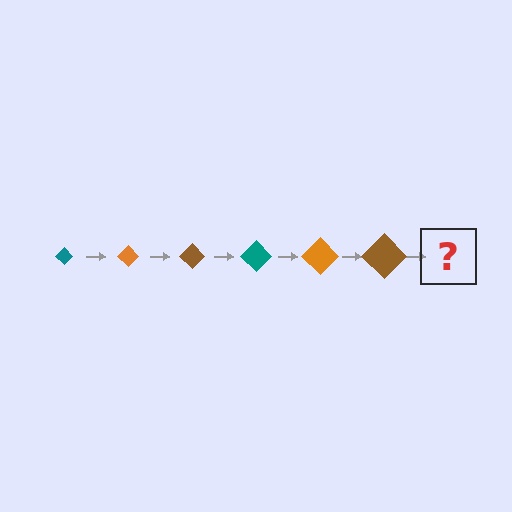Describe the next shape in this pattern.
It should be a teal diamond, larger than the previous one.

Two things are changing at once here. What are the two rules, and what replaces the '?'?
The two rules are that the diamond grows larger each step and the color cycles through teal, orange, and brown. The '?' should be a teal diamond, larger than the previous one.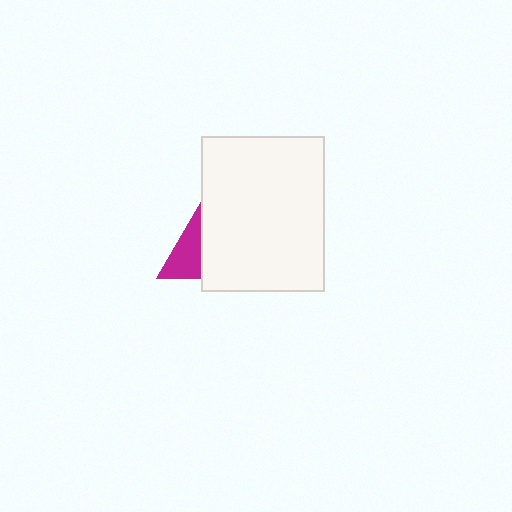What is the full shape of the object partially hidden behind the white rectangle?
The partially hidden object is a magenta triangle.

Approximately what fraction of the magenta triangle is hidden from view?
Roughly 52% of the magenta triangle is hidden behind the white rectangle.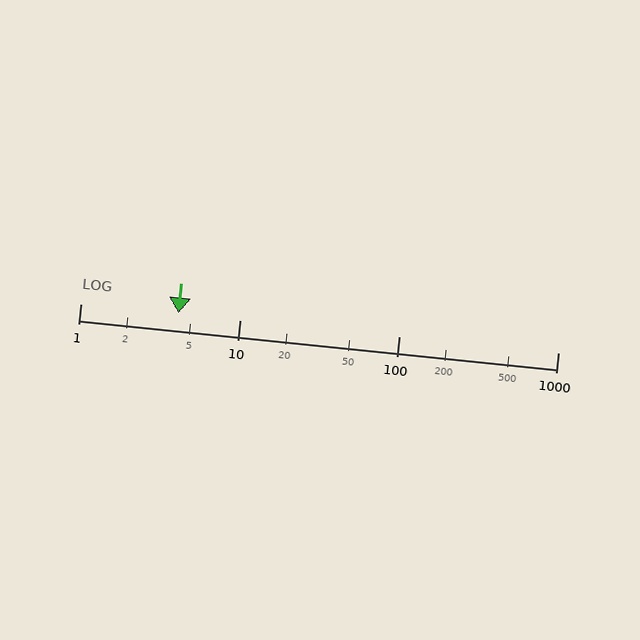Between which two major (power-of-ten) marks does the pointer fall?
The pointer is between 1 and 10.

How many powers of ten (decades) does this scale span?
The scale spans 3 decades, from 1 to 1000.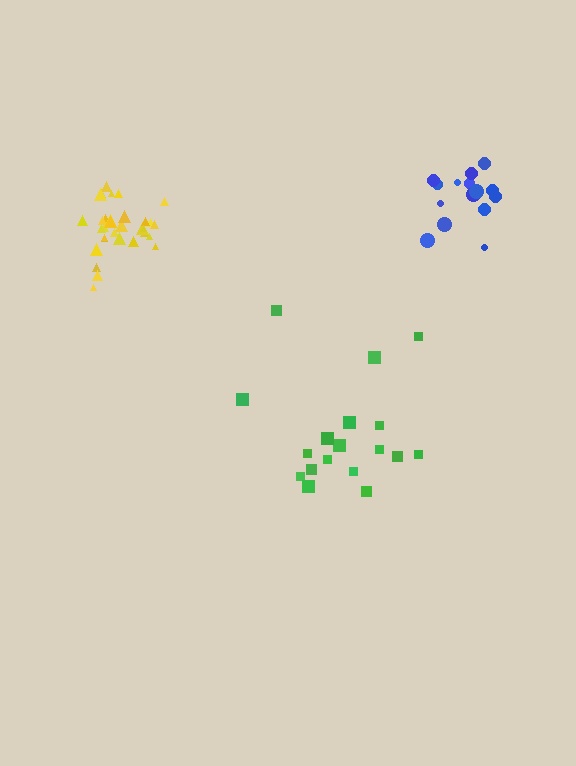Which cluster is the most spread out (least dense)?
Green.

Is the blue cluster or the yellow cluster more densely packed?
Yellow.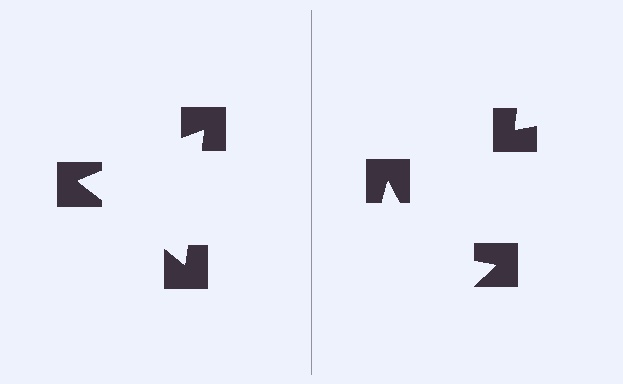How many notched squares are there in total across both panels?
6 — 3 on each side.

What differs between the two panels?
The notched squares are positioned identically on both sides; only the wedge orientations differ. On the left they align to a triangle; on the right they are misaligned.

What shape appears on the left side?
An illusory triangle.